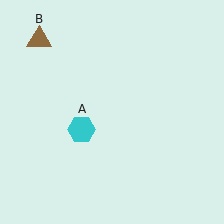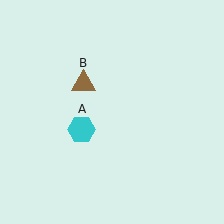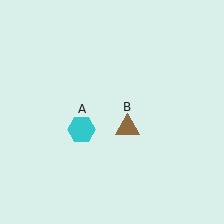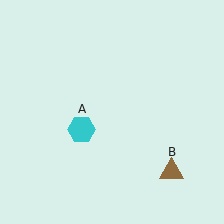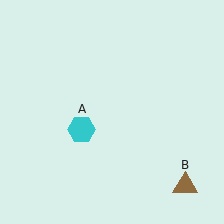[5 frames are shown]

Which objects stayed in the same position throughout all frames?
Cyan hexagon (object A) remained stationary.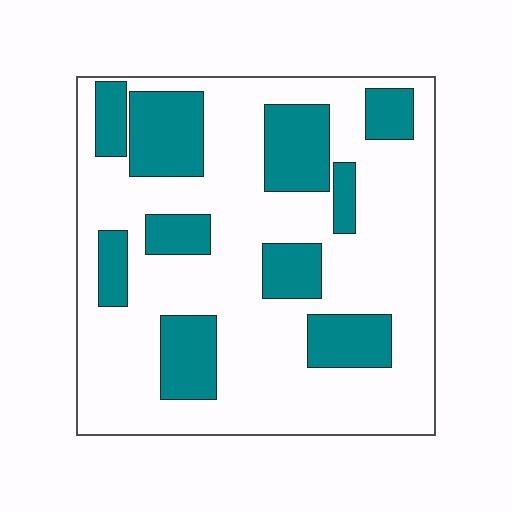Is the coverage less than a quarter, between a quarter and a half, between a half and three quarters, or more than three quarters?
Between a quarter and a half.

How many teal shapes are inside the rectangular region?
10.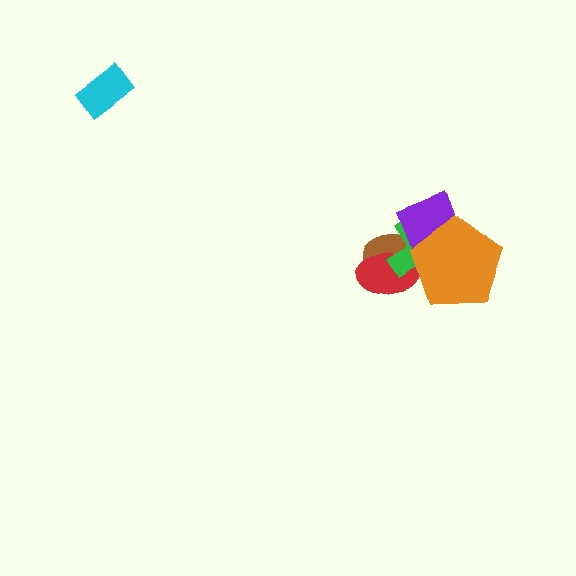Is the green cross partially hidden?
Yes, it is partially covered by another shape.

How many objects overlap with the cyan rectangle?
0 objects overlap with the cyan rectangle.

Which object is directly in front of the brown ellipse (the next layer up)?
The red ellipse is directly in front of the brown ellipse.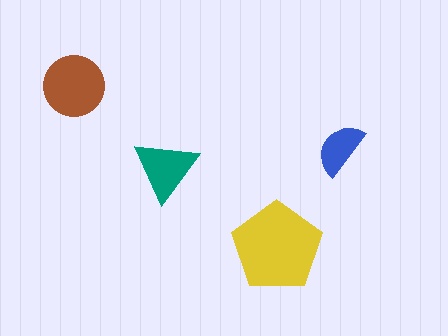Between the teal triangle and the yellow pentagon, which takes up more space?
The yellow pentagon.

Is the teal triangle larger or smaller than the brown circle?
Smaller.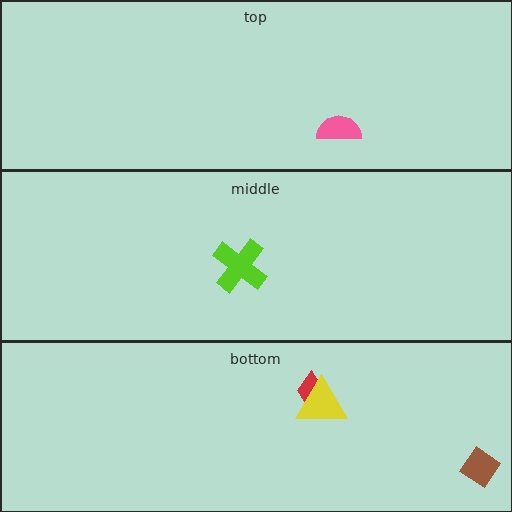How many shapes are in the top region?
1.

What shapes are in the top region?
The pink semicircle.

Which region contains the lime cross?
The middle region.